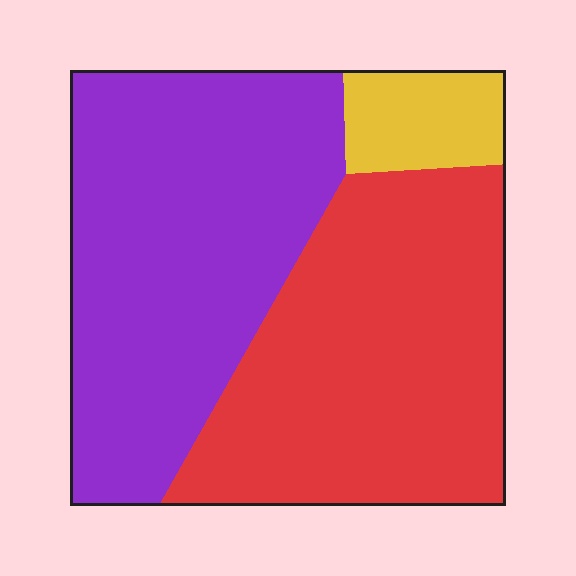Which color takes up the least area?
Yellow, at roughly 10%.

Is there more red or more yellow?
Red.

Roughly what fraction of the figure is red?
Red takes up between a third and a half of the figure.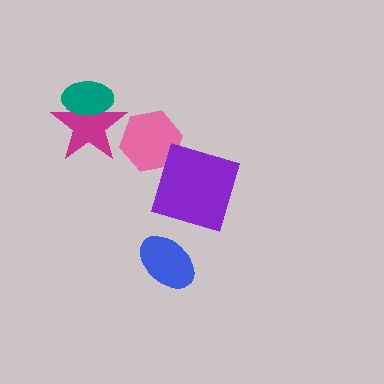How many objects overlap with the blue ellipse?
0 objects overlap with the blue ellipse.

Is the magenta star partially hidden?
Yes, it is partially covered by another shape.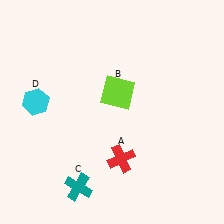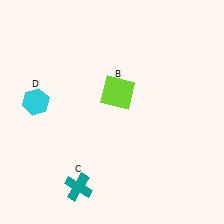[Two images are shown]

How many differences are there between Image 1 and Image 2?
There is 1 difference between the two images.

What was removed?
The red cross (A) was removed in Image 2.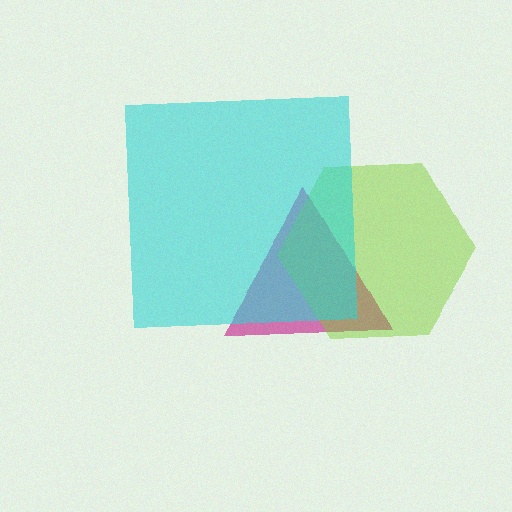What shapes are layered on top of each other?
The layered shapes are: a magenta triangle, a lime hexagon, a cyan square.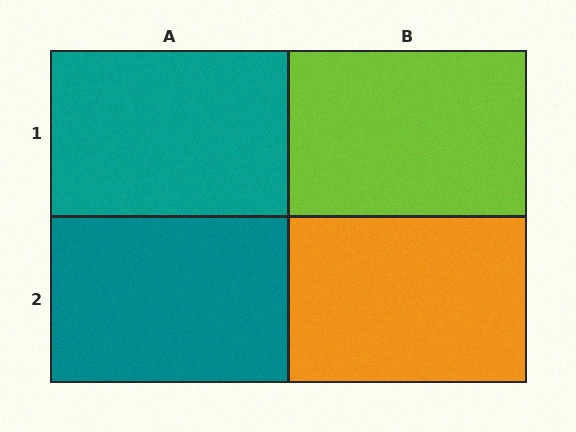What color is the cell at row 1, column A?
Teal.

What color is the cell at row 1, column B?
Lime.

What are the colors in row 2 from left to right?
Teal, orange.